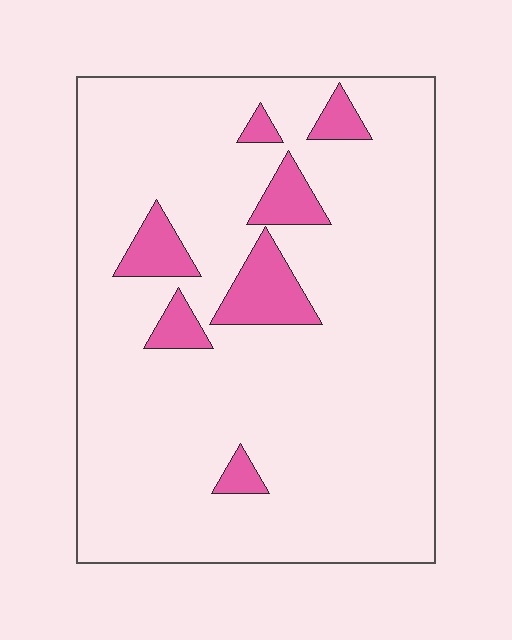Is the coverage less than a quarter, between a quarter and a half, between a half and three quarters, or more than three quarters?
Less than a quarter.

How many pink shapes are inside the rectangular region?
7.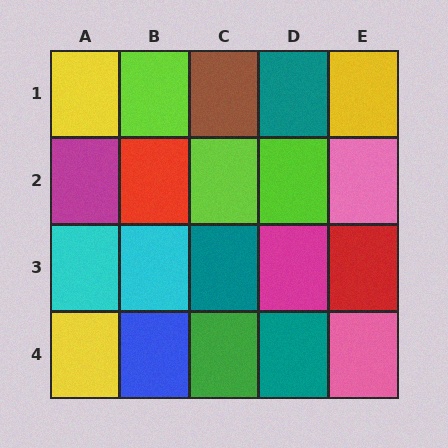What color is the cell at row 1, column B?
Lime.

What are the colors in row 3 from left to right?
Cyan, cyan, teal, magenta, red.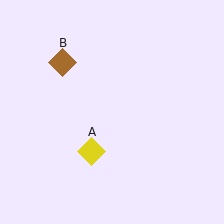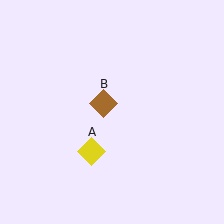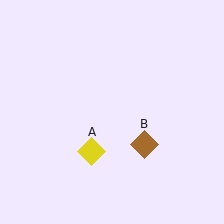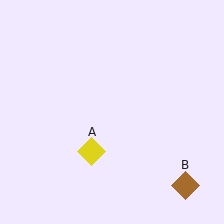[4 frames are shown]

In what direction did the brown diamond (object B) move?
The brown diamond (object B) moved down and to the right.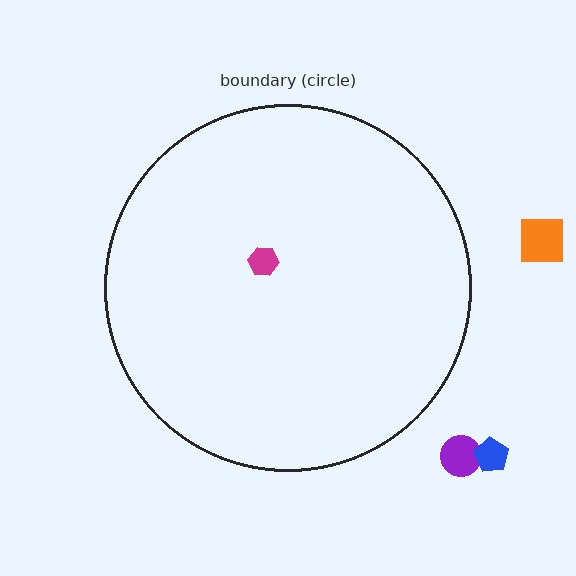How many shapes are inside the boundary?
1 inside, 3 outside.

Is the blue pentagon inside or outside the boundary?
Outside.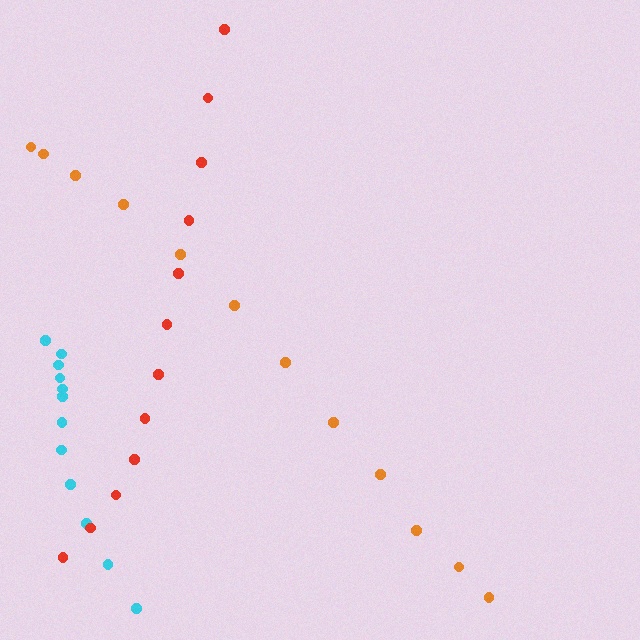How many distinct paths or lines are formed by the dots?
There are 3 distinct paths.